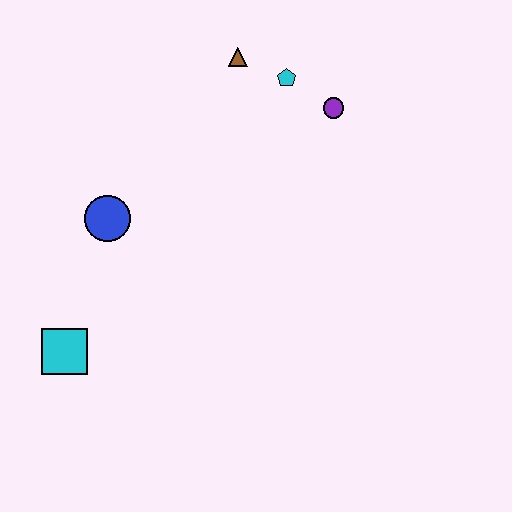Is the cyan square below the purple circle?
Yes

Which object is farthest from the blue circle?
The purple circle is farthest from the blue circle.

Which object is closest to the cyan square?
The blue circle is closest to the cyan square.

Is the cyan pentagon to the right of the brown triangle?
Yes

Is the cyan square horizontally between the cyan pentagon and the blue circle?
No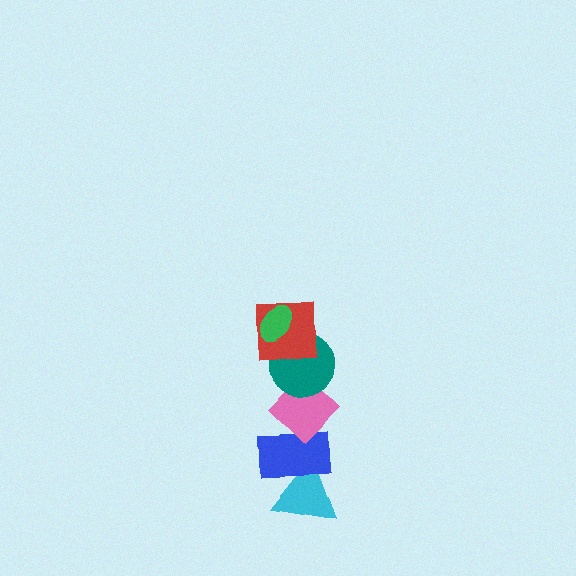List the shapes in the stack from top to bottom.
From top to bottom: the green ellipse, the red square, the teal circle, the pink diamond, the blue rectangle, the cyan triangle.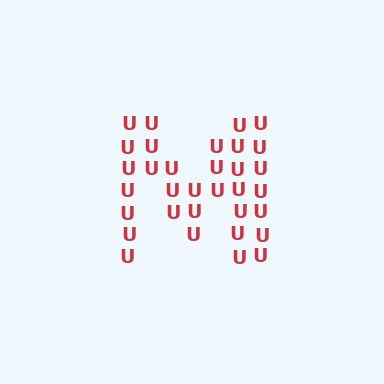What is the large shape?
The large shape is the letter M.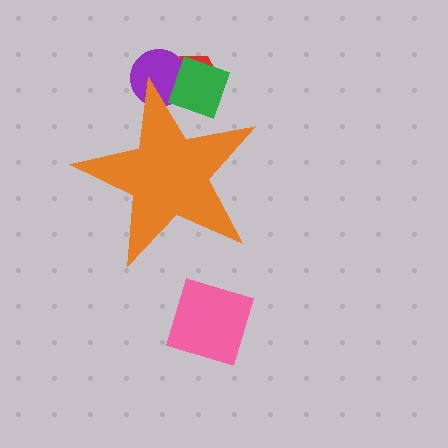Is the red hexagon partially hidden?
Yes, the red hexagon is partially hidden behind the orange star.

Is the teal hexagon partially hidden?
Yes, the teal hexagon is partially hidden behind the orange star.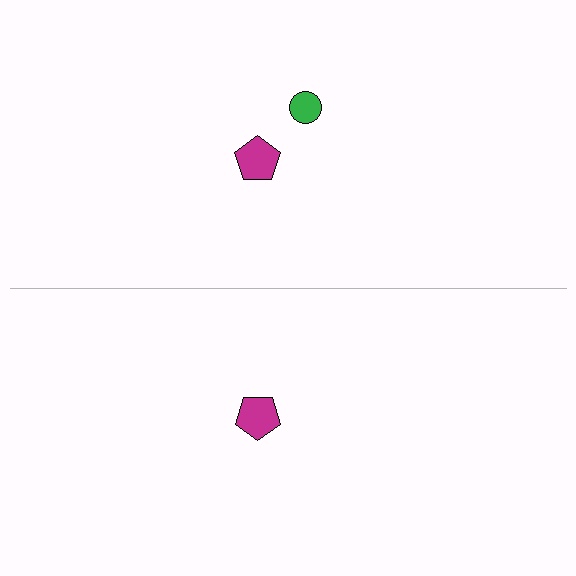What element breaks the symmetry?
A green circle is missing from the bottom side.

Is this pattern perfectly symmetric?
No, the pattern is not perfectly symmetric. A green circle is missing from the bottom side.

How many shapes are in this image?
There are 3 shapes in this image.